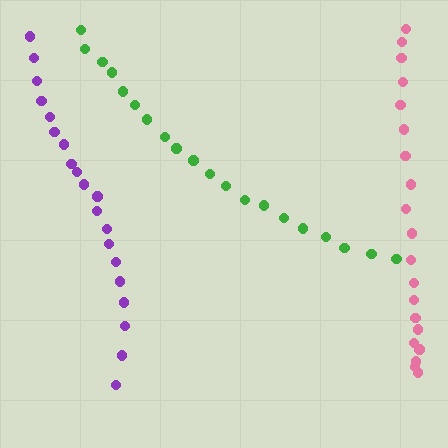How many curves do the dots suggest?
There are 3 distinct paths.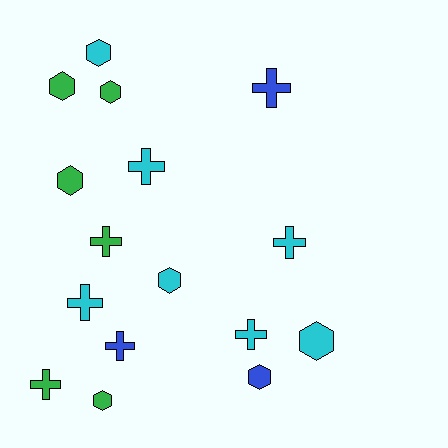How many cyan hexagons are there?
There are 3 cyan hexagons.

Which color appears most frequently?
Cyan, with 7 objects.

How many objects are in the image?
There are 16 objects.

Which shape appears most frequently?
Hexagon, with 8 objects.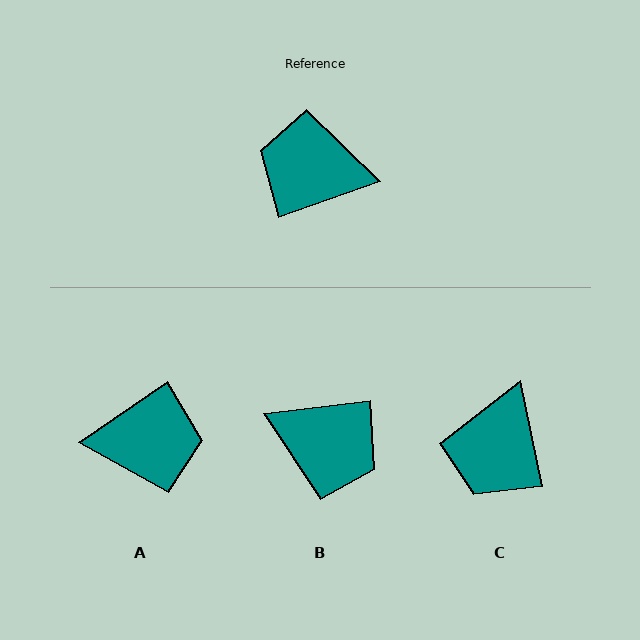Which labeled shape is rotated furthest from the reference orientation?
B, about 168 degrees away.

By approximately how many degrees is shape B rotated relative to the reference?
Approximately 168 degrees counter-clockwise.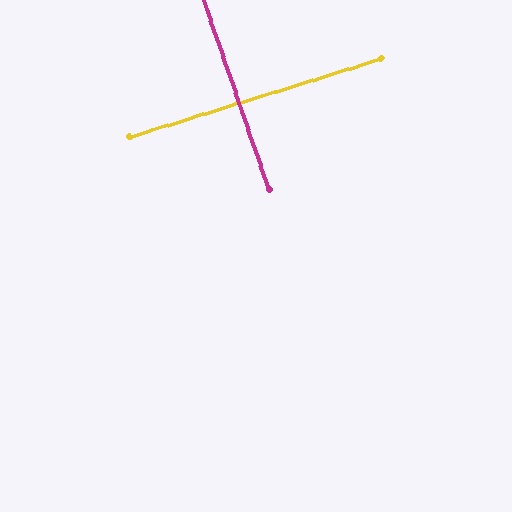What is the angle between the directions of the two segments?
Approximately 88 degrees.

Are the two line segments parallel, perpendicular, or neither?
Perpendicular — they meet at approximately 88°.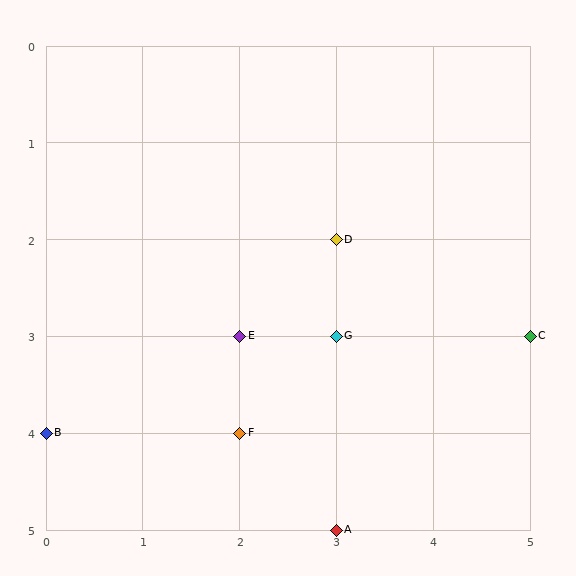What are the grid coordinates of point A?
Point A is at grid coordinates (3, 5).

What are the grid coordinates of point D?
Point D is at grid coordinates (3, 2).